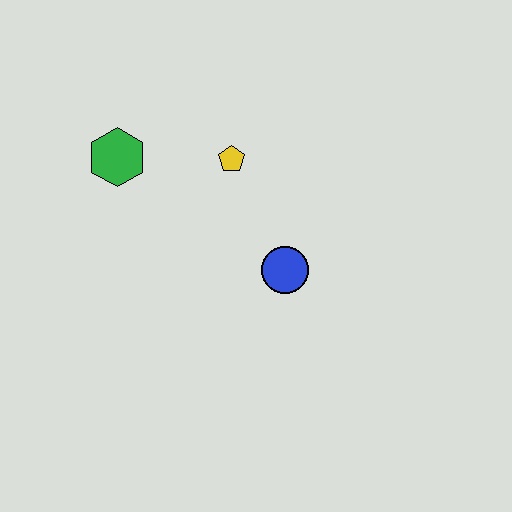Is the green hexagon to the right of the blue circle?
No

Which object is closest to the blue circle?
The yellow pentagon is closest to the blue circle.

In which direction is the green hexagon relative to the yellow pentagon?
The green hexagon is to the left of the yellow pentagon.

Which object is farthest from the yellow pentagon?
The blue circle is farthest from the yellow pentagon.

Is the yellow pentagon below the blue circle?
No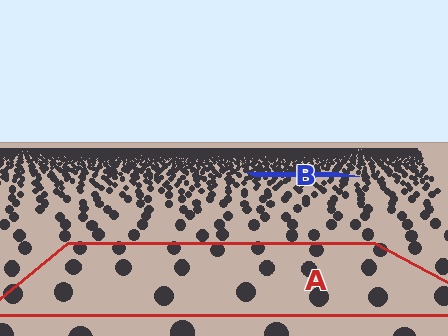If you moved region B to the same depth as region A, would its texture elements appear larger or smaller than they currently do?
They would appear larger. At a closer depth, the same texture elements are projected at a bigger on-screen size.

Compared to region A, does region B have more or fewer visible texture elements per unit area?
Region B has more texture elements per unit area — they are packed more densely because it is farther away.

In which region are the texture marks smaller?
The texture marks are smaller in region B, because it is farther away.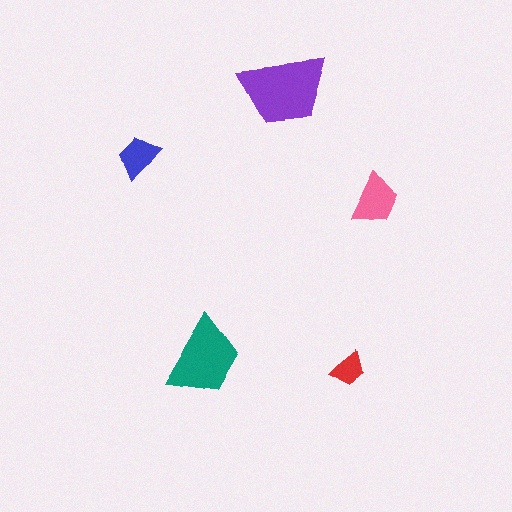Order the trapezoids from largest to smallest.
the purple one, the teal one, the pink one, the blue one, the red one.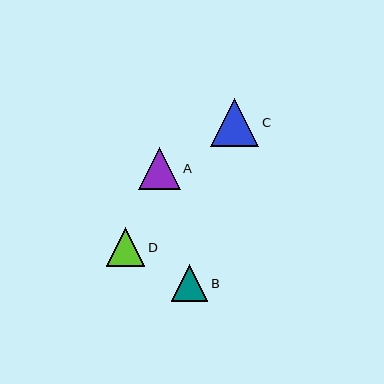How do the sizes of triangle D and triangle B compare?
Triangle D and triangle B are approximately the same size.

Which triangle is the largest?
Triangle C is the largest with a size of approximately 48 pixels.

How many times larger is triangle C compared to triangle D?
Triangle C is approximately 1.3 times the size of triangle D.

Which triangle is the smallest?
Triangle B is the smallest with a size of approximately 37 pixels.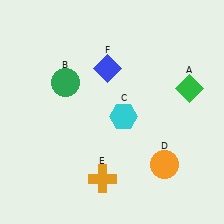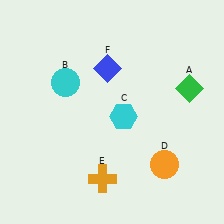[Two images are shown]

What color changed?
The circle (B) changed from green in Image 1 to cyan in Image 2.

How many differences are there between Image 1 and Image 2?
There is 1 difference between the two images.